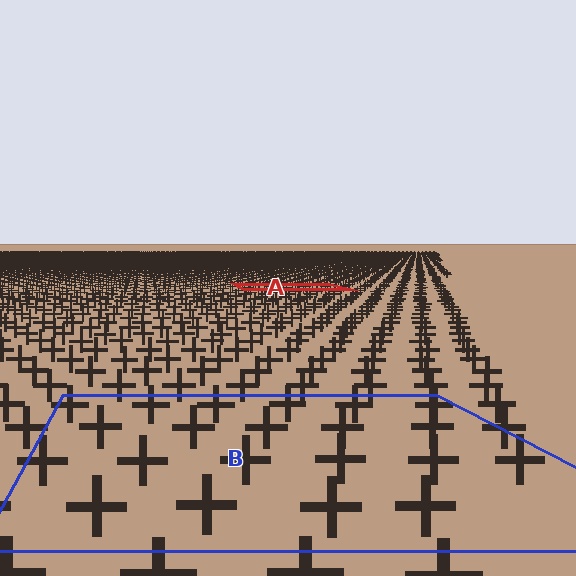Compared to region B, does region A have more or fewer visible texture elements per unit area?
Region A has more texture elements per unit area — they are packed more densely because it is farther away.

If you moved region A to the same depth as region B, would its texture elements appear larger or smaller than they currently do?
They would appear larger. At a closer depth, the same texture elements are projected at a bigger on-screen size.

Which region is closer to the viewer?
Region B is closer. The texture elements there are larger and more spread out.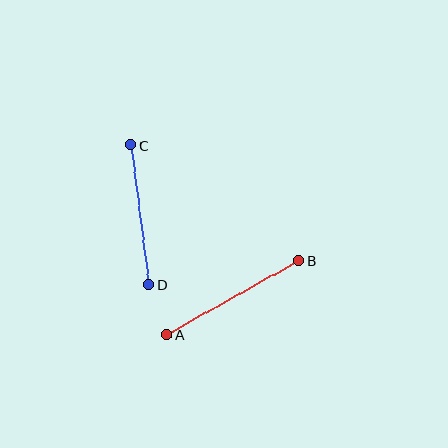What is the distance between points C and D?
The distance is approximately 141 pixels.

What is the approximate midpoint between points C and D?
The midpoint is at approximately (140, 215) pixels.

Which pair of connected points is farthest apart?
Points A and B are farthest apart.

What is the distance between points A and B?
The distance is approximately 151 pixels.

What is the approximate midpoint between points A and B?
The midpoint is at approximately (233, 297) pixels.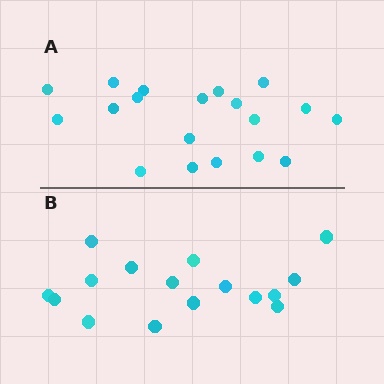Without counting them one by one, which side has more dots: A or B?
Region A (the top region) has more dots.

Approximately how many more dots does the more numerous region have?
Region A has just a few more — roughly 2 or 3 more dots than region B.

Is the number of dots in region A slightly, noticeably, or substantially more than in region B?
Region A has only slightly more — the two regions are fairly close. The ratio is roughly 1.2 to 1.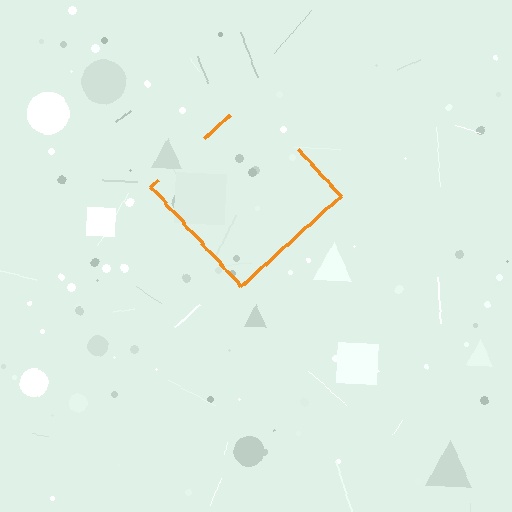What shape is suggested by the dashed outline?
The dashed outline suggests a diamond.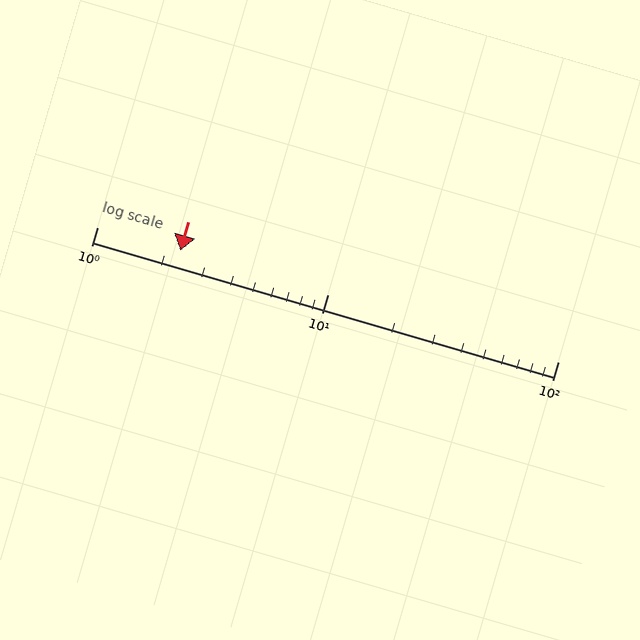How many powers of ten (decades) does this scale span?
The scale spans 2 decades, from 1 to 100.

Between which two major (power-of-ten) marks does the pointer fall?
The pointer is between 1 and 10.